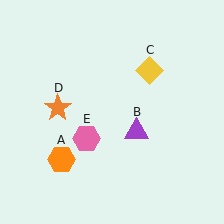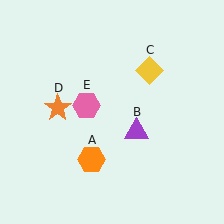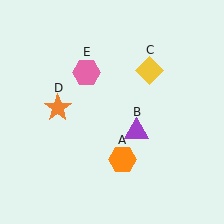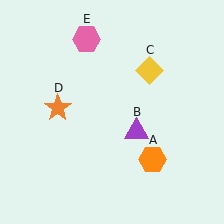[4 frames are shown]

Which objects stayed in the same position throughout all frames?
Purple triangle (object B) and yellow diamond (object C) and orange star (object D) remained stationary.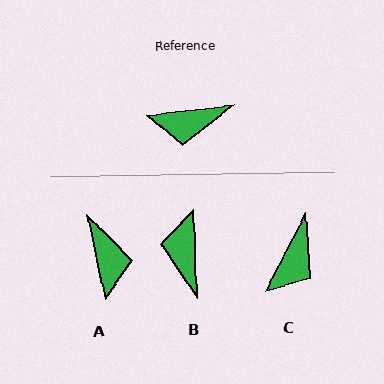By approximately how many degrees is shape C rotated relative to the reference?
Approximately 56 degrees counter-clockwise.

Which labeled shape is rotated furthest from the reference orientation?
A, about 96 degrees away.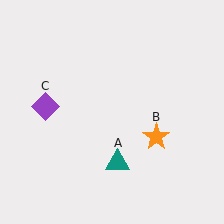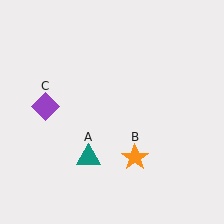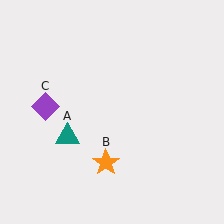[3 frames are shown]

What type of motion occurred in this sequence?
The teal triangle (object A), orange star (object B) rotated clockwise around the center of the scene.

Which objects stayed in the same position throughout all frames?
Purple diamond (object C) remained stationary.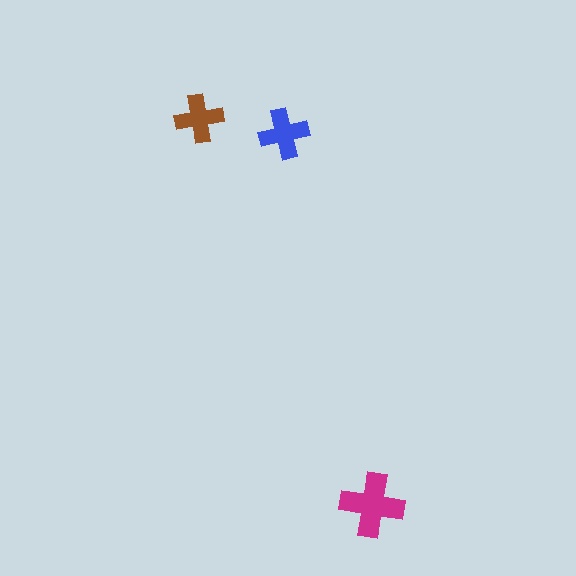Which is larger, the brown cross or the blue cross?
The blue one.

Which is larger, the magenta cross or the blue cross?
The magenta one.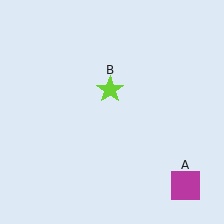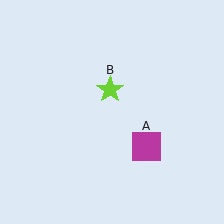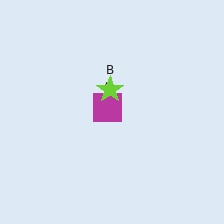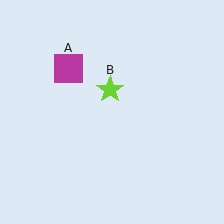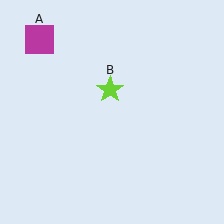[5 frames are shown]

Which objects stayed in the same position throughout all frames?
Lime star (object B) remained stationary.